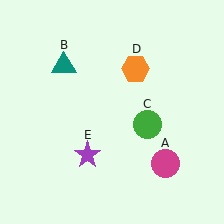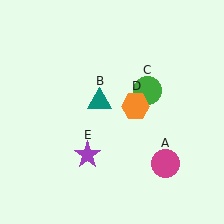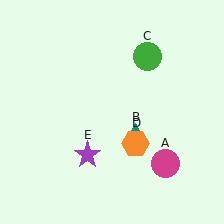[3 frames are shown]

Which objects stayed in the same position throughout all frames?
Magenta circle (object A) and purple star (object E) remained stationary.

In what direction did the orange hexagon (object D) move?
The orange hexagon (object D) moved down.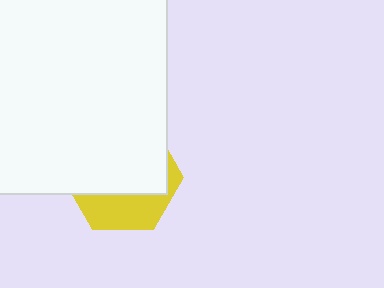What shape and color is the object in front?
The object in front is a white rectangle.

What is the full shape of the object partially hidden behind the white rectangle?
The partially hidden object is a yellow hexagon.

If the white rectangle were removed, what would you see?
You would see the complete yellow hexagon.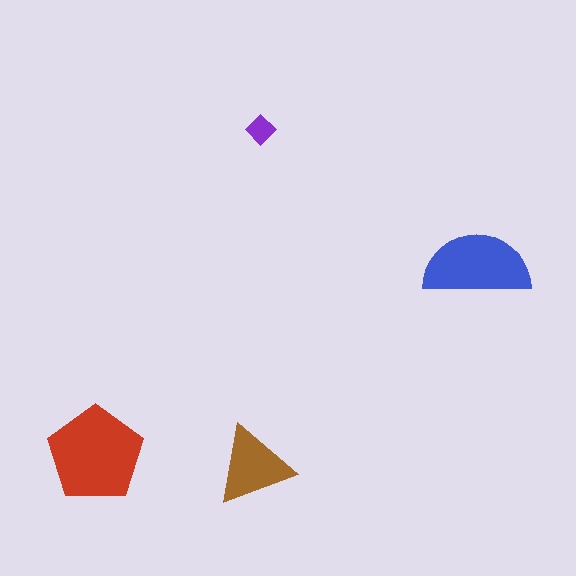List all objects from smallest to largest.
The purple diamond, the brown triangle, the blue semicircle, the red pentagon.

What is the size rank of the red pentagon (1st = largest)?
1st.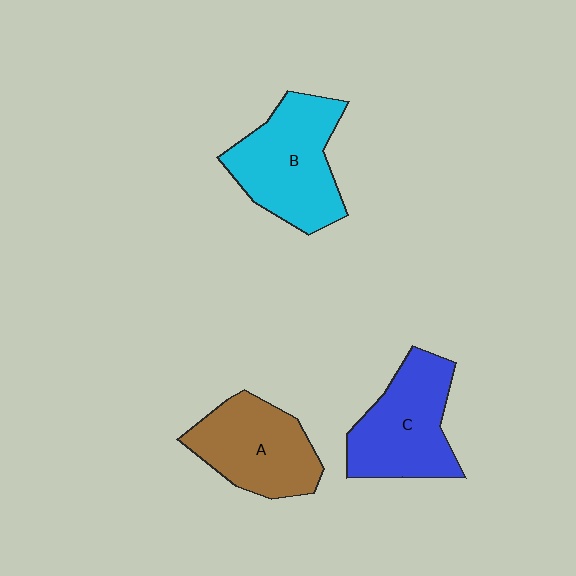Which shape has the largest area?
Shape B (cyan).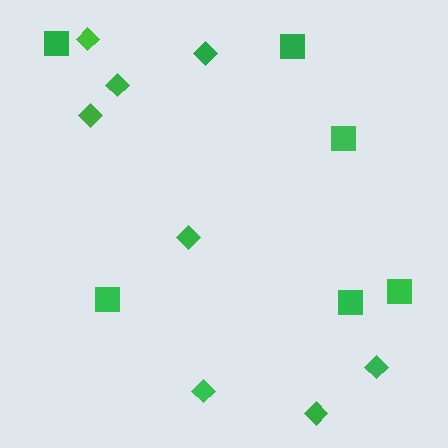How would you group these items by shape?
There are 2 groups: one group of diamonds (8) and one group of squares (6).